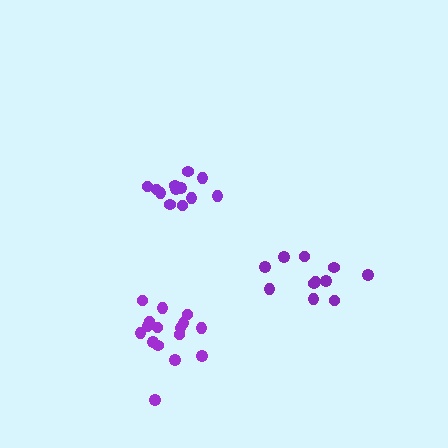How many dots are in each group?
Group 1: 12 dots, Group 2: 16 dots, Group 3: 11 dots (39 total).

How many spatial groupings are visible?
There are 3 spatial groupings.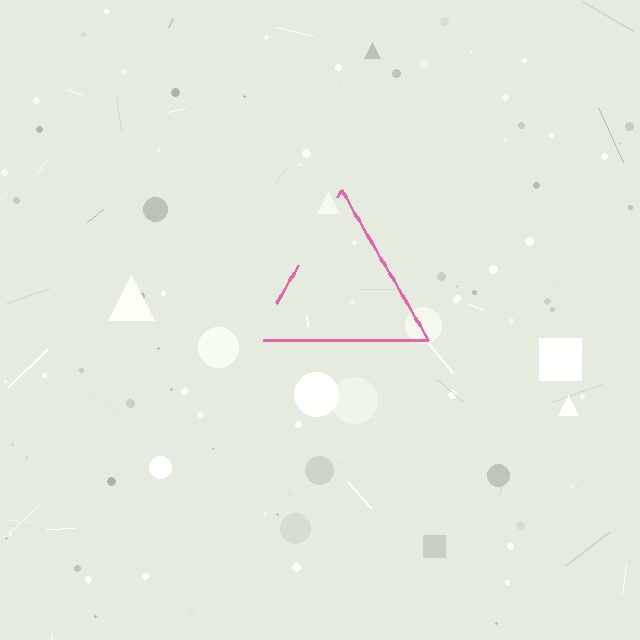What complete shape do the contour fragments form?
The contour fragments form a triangle.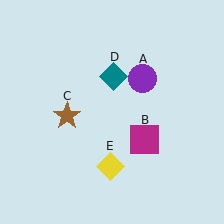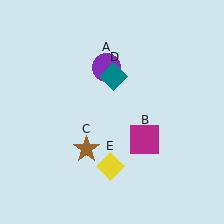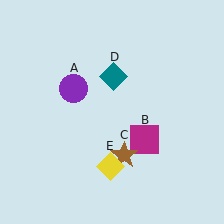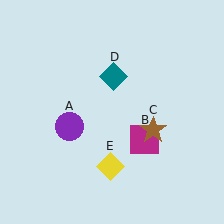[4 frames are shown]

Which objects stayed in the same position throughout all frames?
Magenta square (object B) and teal diamond (object D) and yellow diamond (object E) remained stationary.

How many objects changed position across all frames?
2 objects changed position: purple circle (object A), brown star (object C).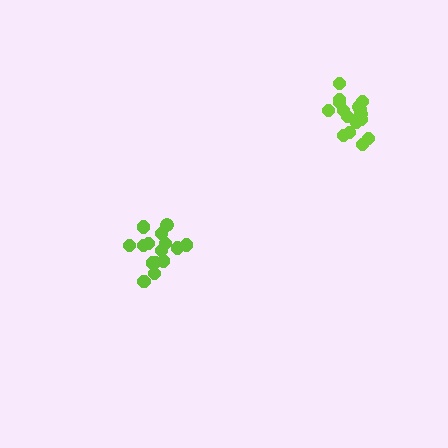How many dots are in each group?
Group 1: 16 dots, Group 2: 15 dots (31 total).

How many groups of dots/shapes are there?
There are 2 groups.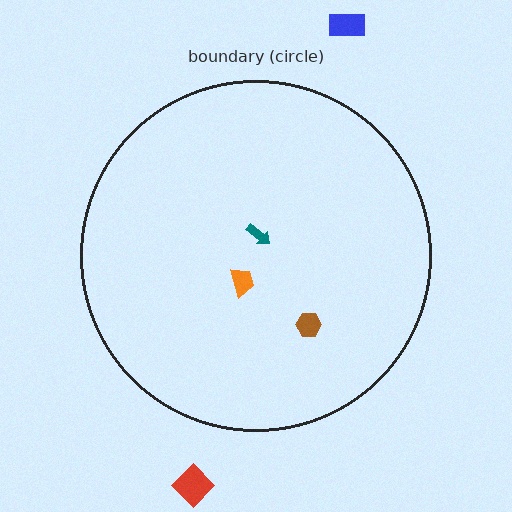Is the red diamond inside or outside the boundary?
Outside.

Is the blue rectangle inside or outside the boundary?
Outside.